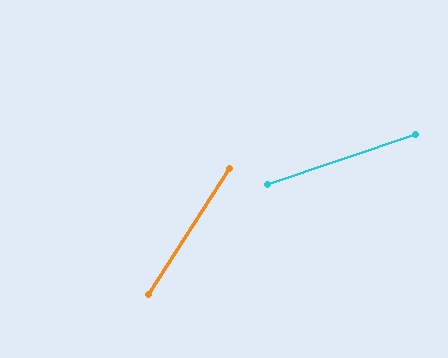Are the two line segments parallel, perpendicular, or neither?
Neither parallel nor perpendicular — they differ by about 39°.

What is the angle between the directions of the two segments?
Approximately 39 degrees.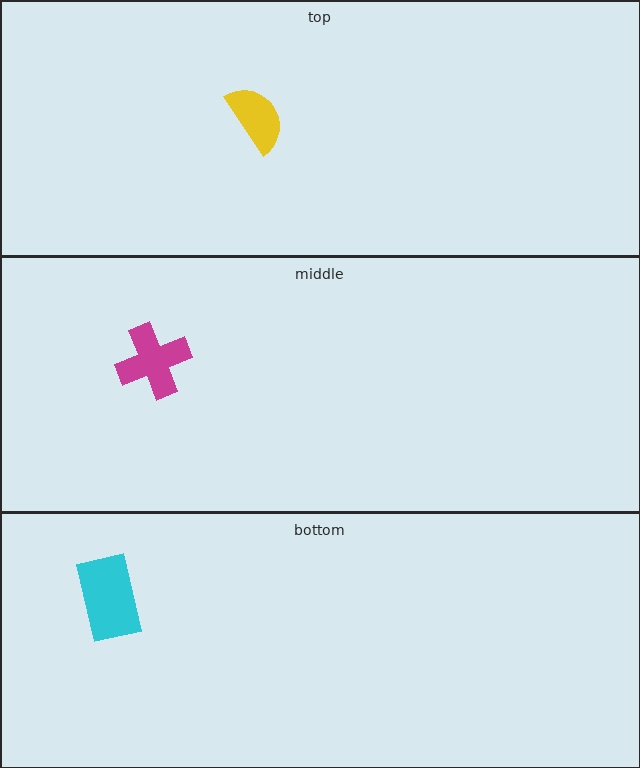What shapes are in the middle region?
The magenta cross.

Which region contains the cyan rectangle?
The bottom region.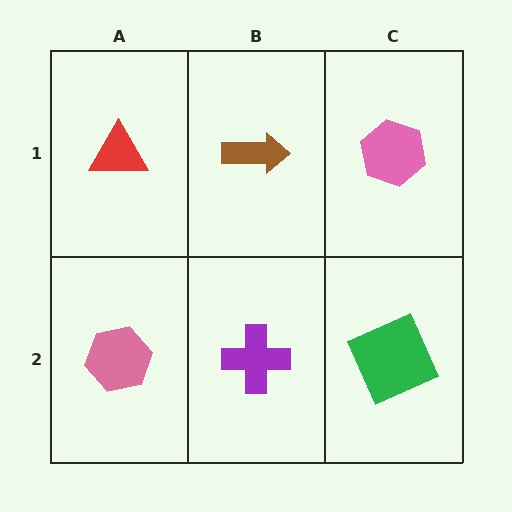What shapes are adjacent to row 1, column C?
A green square (row 2, column C), a brown arrow (row 1, column B).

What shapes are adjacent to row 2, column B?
A brown arrow (row 1, column B), a pink hexagon (row 2, column A), a green square (row 2, column C).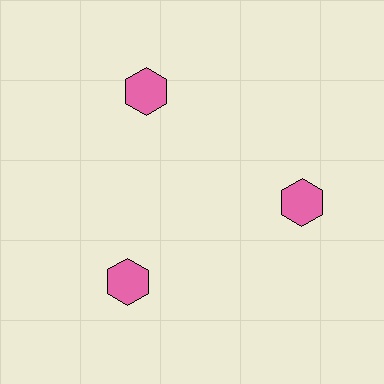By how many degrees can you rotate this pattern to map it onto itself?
The pattern maps onto itself every 120 degrees of rotation.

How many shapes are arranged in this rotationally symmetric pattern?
There are 3 shapes, arranged in 3 groups of 1.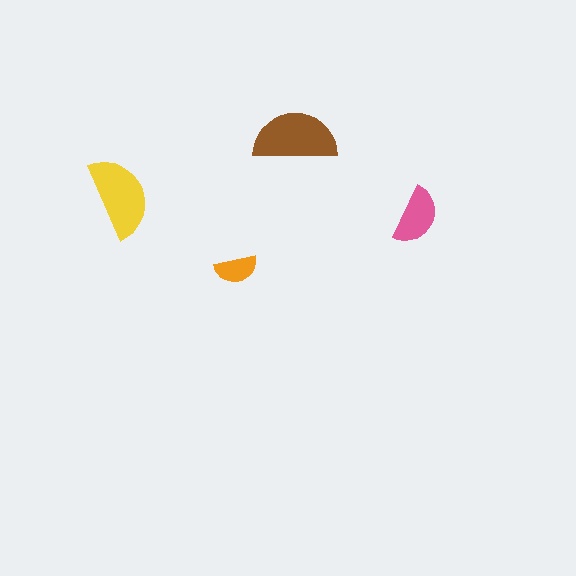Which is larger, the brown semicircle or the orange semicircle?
The brown one.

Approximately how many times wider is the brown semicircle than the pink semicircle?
About 1.5 times wider.